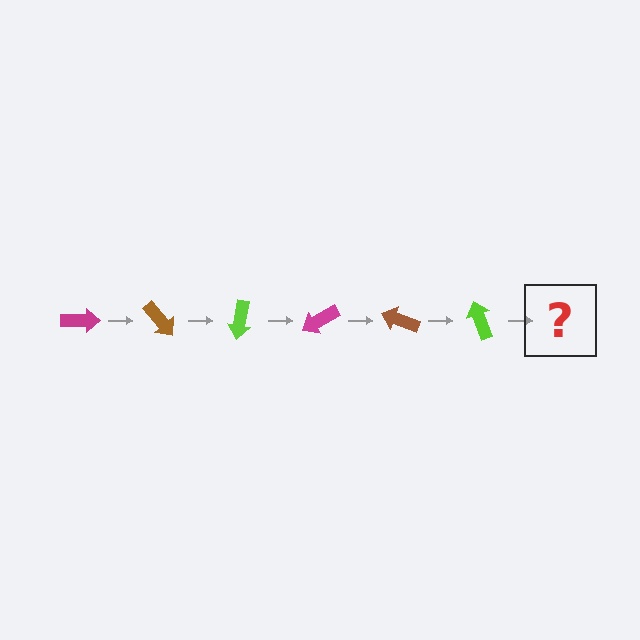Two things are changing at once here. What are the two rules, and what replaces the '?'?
The two rules are that it rotates 50 degrees each step and the color cycles through magenta, brown, and lime. The '?' should be a magenta arrow, rotated 300 degrees from the start.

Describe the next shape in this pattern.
It should be a magenta arrow, rotated 300 degrees from the start.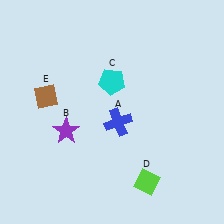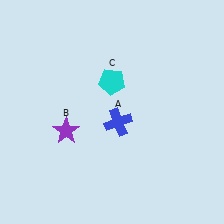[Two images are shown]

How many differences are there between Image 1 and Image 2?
There are 2 differences between the two images.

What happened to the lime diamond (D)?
The lime diamond (D) was removed in Image 2. It was in the bottom-right area of Image 1.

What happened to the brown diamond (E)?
The brown diamond (E) was removed in Image 2. It was in the top-left area of Image 1.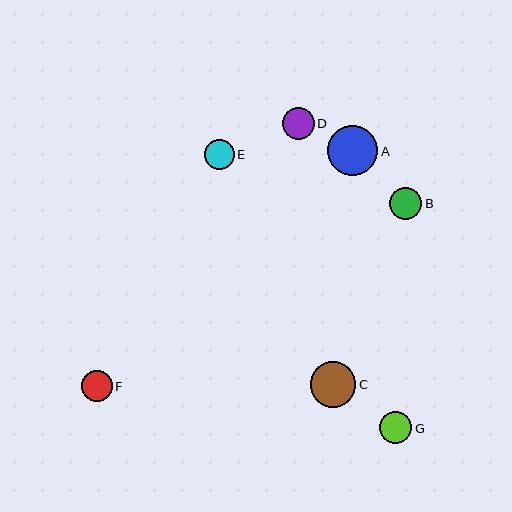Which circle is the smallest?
Circle E is the smallest with a size of approximately 30 pixels.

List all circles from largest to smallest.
From largest to smallest: A, C, G, B, D, F, E.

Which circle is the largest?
Circle A is the largest with a size of approximately 50 pixels.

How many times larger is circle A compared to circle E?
Circle A is approximately 1.7 times the size of circle E.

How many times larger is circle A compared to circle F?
Circle A is approximately 1.6 times the size of circle F.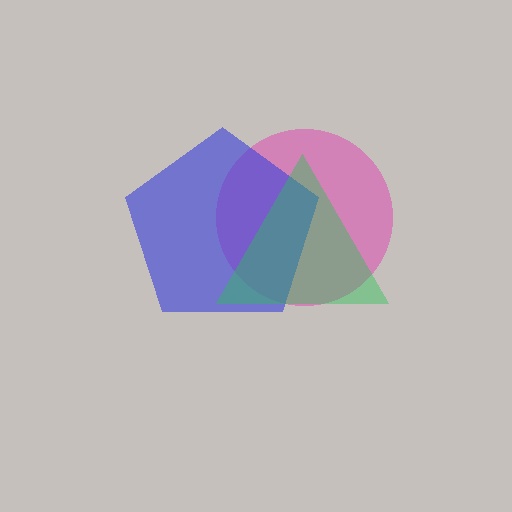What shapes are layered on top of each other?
The layered shapes are: a pink circle, a blue pentagon, a green triangle.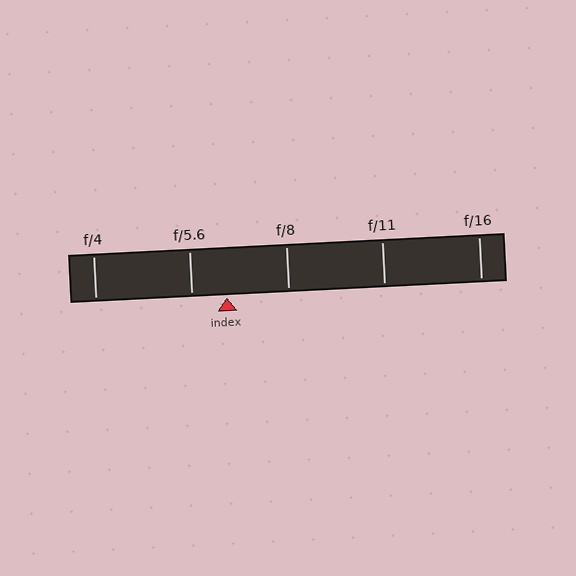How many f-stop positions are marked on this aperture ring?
There are 5 f-stop positions marked.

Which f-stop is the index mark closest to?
The index mark is closest to f/5.6.